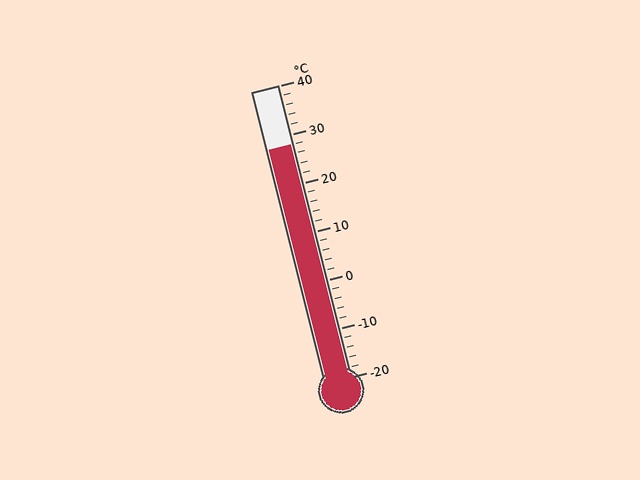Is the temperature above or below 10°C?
The temperature is above 10°C.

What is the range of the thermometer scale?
The thermometer scale ranges from -20°C to 40°C.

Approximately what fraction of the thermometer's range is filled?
The thermometer is filled to approximately 80% of its range.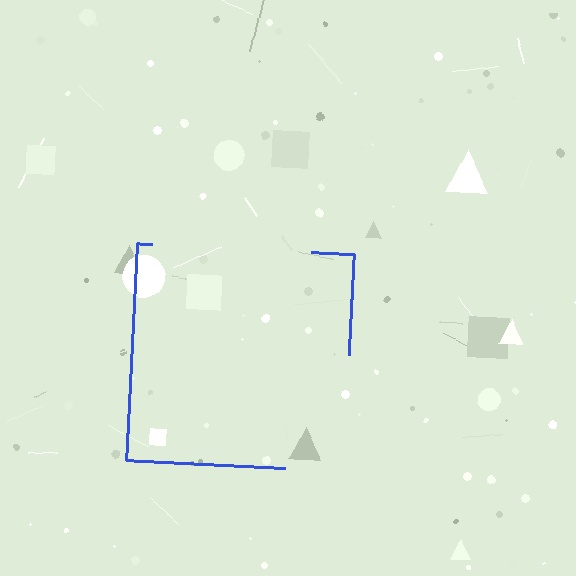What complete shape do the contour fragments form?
The contour fragments form a square.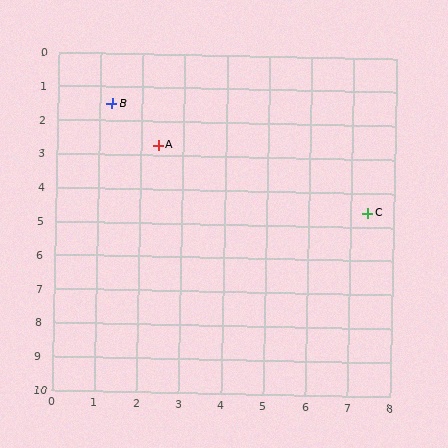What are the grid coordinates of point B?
Point B is at approximately (1.3, 1.5).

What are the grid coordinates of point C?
Point C is at approximately (7.4, 4.6).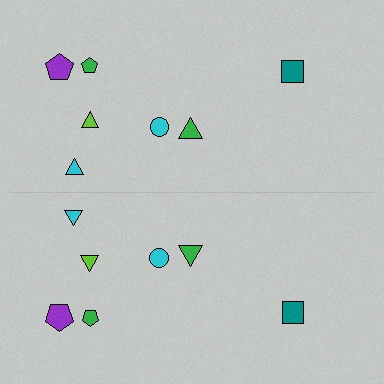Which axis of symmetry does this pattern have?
The pattern has a horizontal axis of symmetry running through the center of the image.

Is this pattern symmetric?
Yes, this pattern has bilateral (reflection) symmetry.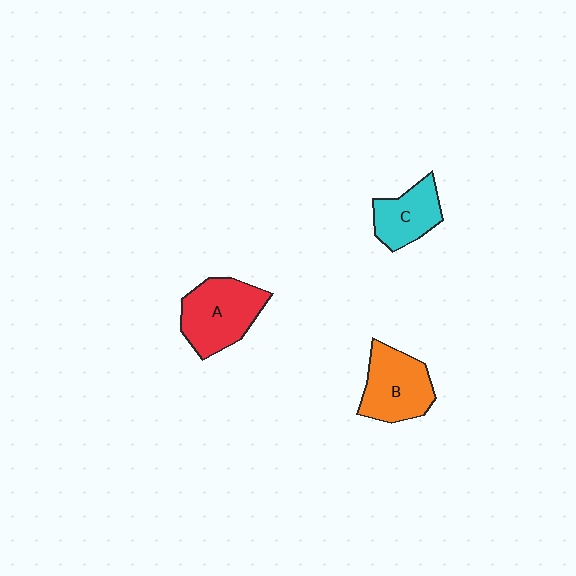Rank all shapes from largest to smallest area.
From largest to smallest: A (red), B (orange), C (cyan).